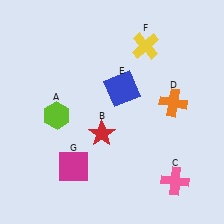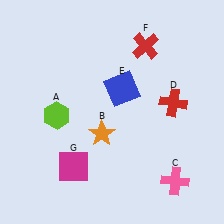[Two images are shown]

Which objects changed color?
B changed from red to orange. D changed from orange to red. F changed from yellow to red.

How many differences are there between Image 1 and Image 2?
There are 3 differences between the two images.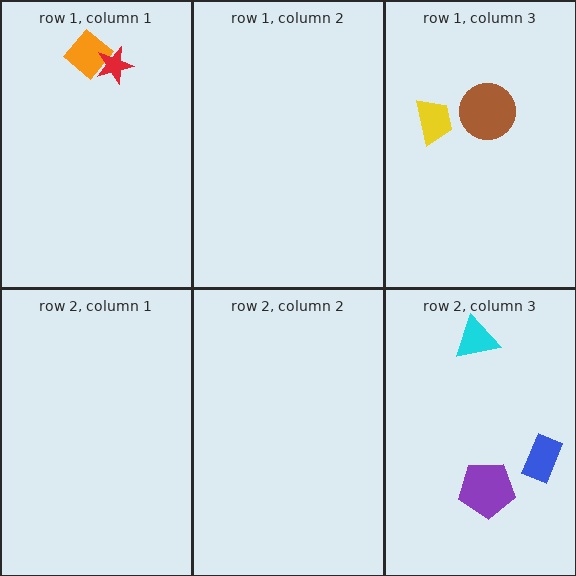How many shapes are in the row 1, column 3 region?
2.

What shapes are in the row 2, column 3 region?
The blue rectangle, the purple pentagon, the cyan triangle.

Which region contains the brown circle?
The row 1, column 3 region.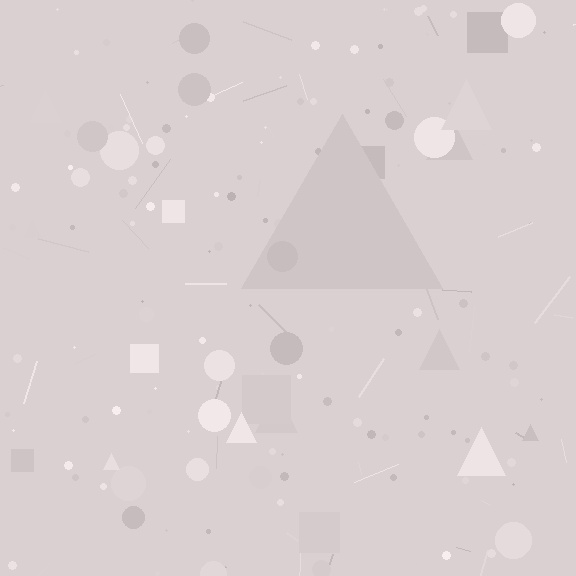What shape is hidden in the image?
A triangle is hidden in the image.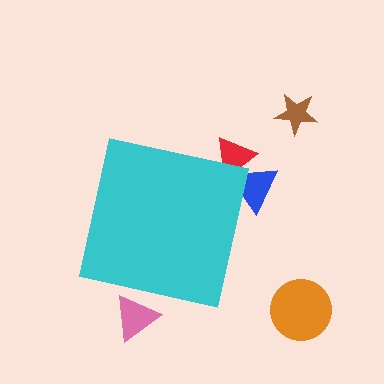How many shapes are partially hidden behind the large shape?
3 shapes are partially hidden.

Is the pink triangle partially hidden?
Yes, the pink triangle is partially hidden behind the cyan square.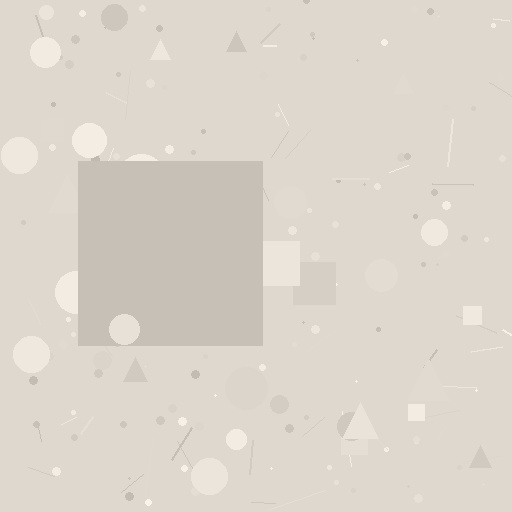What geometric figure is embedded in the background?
A square is embedded in the background.